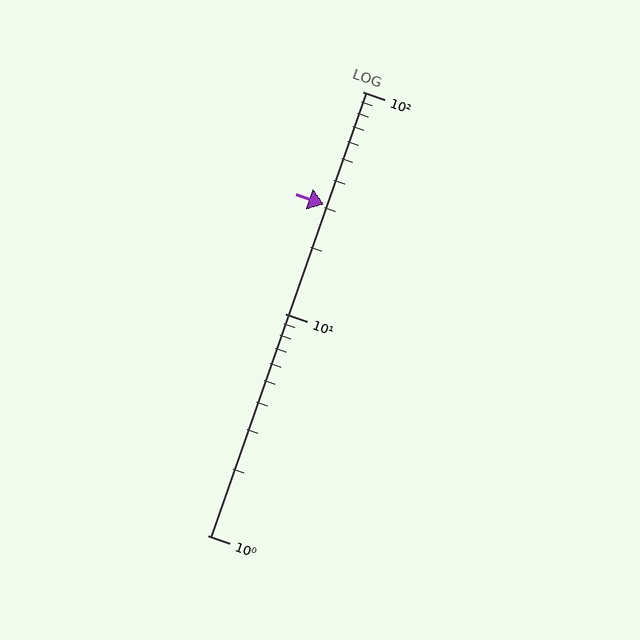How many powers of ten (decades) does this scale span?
The scale spans 2 decades, from 1 to 100.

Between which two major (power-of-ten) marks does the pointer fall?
The pointer is between 10 and 100.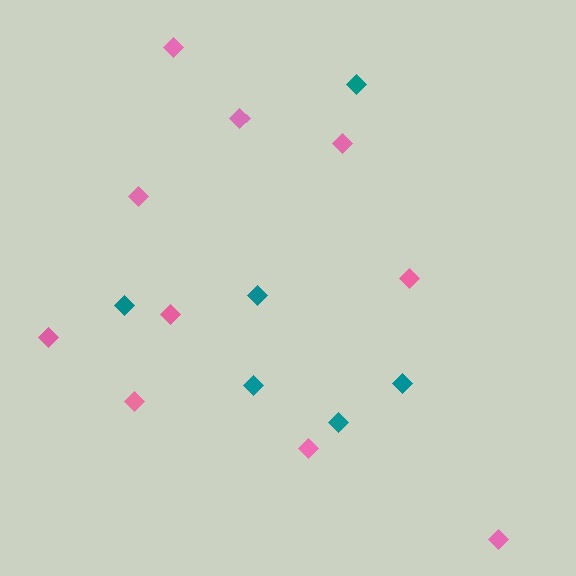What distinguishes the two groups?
There are 2 groups: one group of teal diamonds (6) and one group of pink diamonds (10).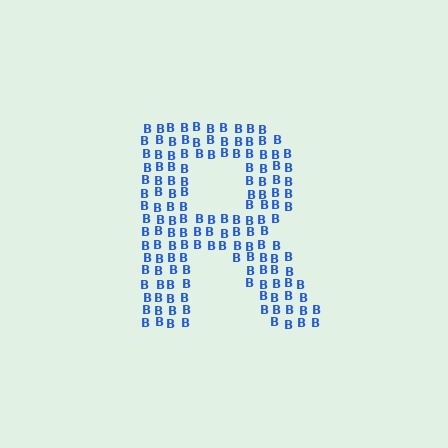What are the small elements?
The small elements are letter B's.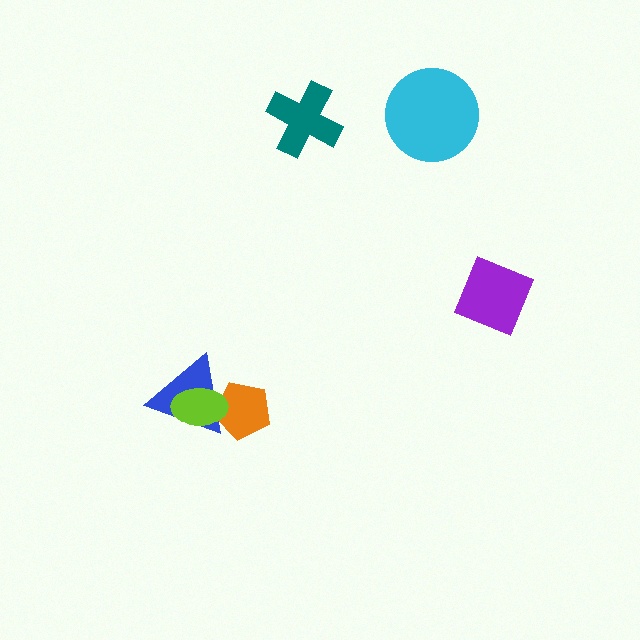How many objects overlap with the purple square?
0 objects overlap with the purple square.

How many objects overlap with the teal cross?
0 objects overlap with the teal cross.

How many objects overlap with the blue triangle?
2 objects overlap with the blue triangle.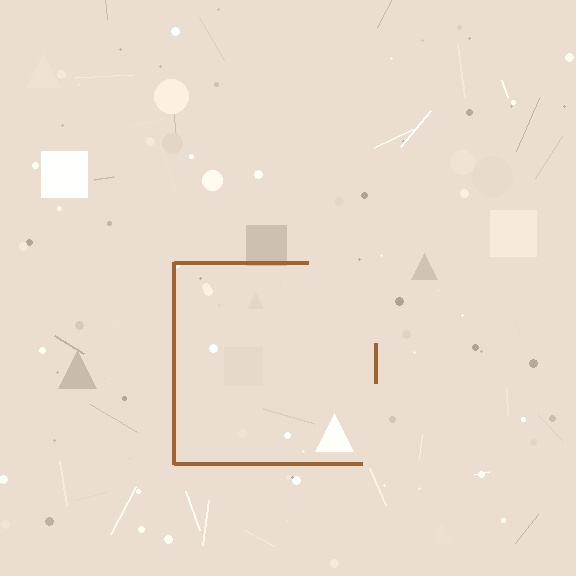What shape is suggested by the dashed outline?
The dashed outline suggests a square.